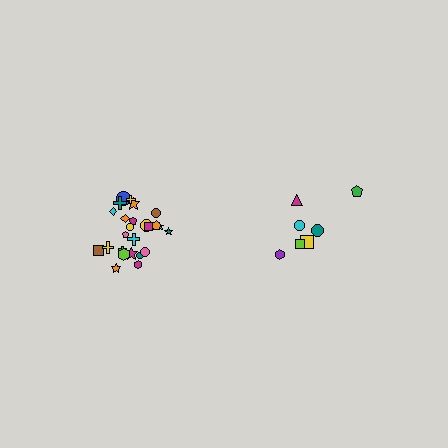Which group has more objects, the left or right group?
The left group.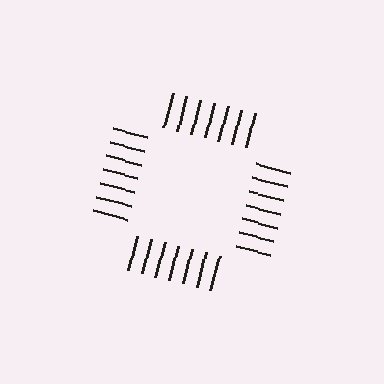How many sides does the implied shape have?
4 sides — the line-ends trace a square.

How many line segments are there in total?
28 — 7 along each of the 4 edges.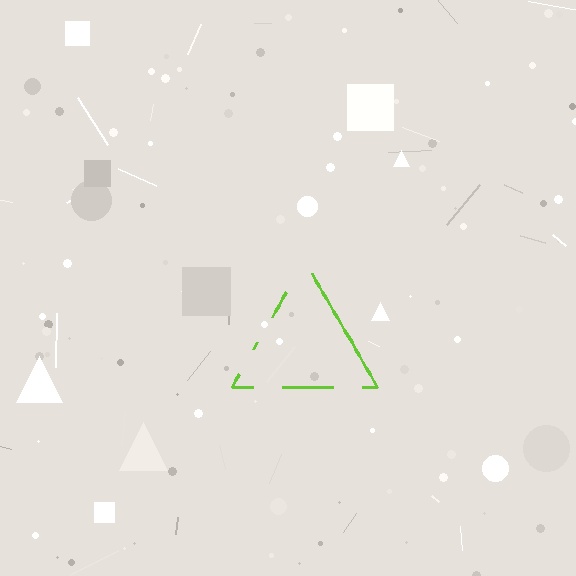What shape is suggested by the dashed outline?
The dashed outline suggests a triangle.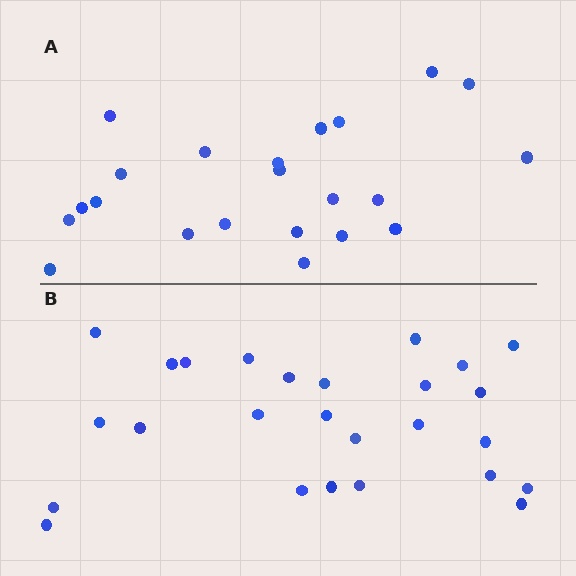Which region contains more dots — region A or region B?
Region B (the bottom region) has more dots.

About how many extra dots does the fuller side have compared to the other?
Region B has about 4 more dots than region A.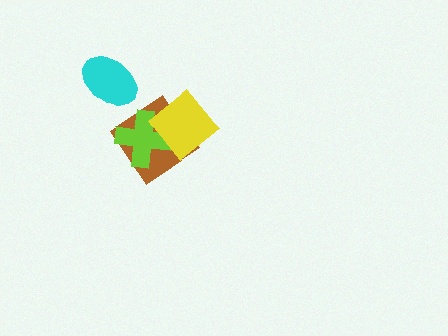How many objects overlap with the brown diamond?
2 objects overlap with the brown diamond.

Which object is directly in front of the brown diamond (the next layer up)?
The lime cross is directly in front of the brown diamond.